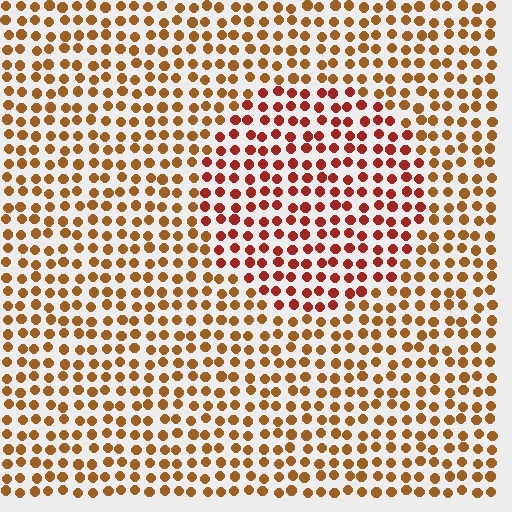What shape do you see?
I see a circle.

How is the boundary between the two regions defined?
The boundary is defined purely by a slight shift in hue (about 29 degrees). Spacing, size, and orientation are identical on both sides.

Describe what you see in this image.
The image is filled with small brown elements in a uniform arrangement. A circle-shaped region is visible where the elements are tinted to a slightly different hue, forming a subtle color boundary.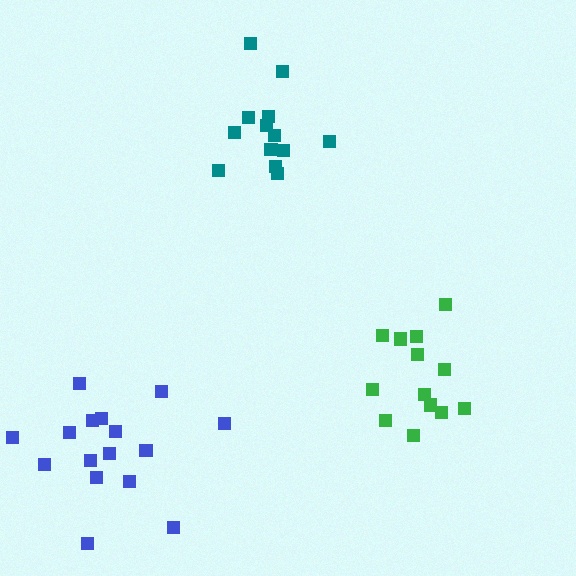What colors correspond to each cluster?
The clusters are colored: teal, blue, green.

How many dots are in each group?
Group 1: 13 dots, Group 2: 16 dots, Group 3: 13 dots (42 total).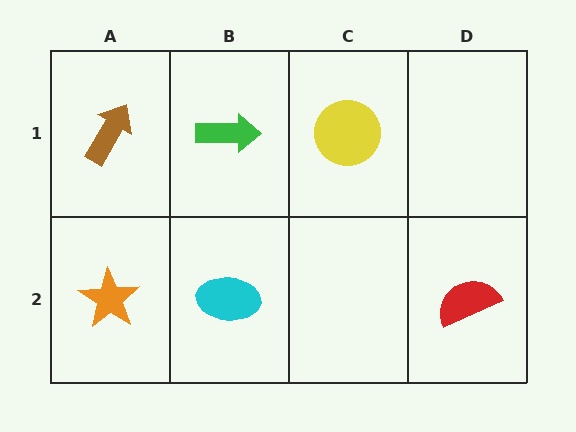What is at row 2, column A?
An orange star.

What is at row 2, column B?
A cyan ellipse.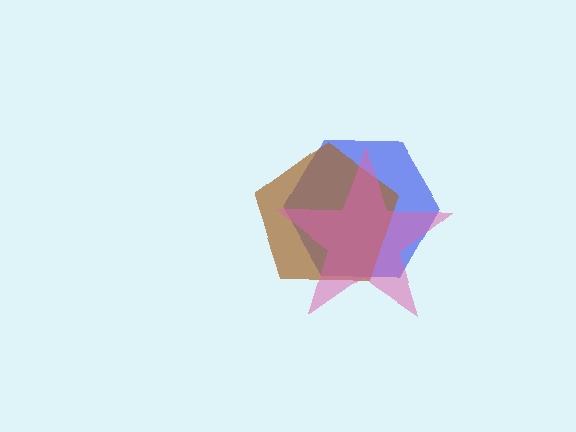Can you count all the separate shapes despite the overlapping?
Yes, there are 3 separate shapes.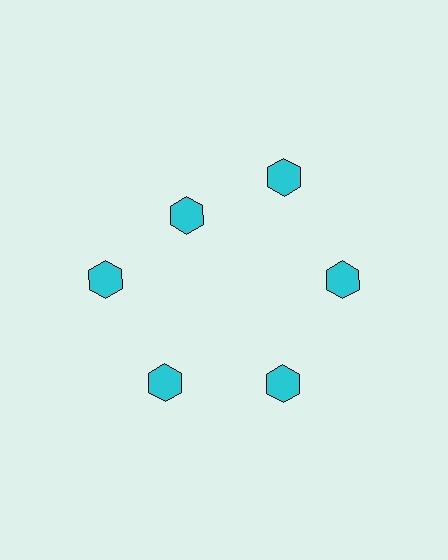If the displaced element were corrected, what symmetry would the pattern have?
It would have 6-fold rotational symmetry — the pattern would map onto itself every 60 degrees.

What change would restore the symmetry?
The symmetry would be restored by moving it outward, back onto the ring so that all 6 hexagons sit at equal angles and equal distance from the center.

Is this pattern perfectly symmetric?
No. The 6 cyan hexagons are arranged in a ring, but one element near the 11 o'clock position is pulled inward toward the center, breaking the 6-fold rotational symmetry.